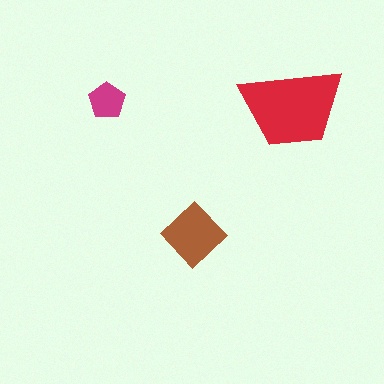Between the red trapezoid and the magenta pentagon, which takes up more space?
The red trapezoid.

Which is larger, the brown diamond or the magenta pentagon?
The brown diamond.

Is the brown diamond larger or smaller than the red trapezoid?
Smaller.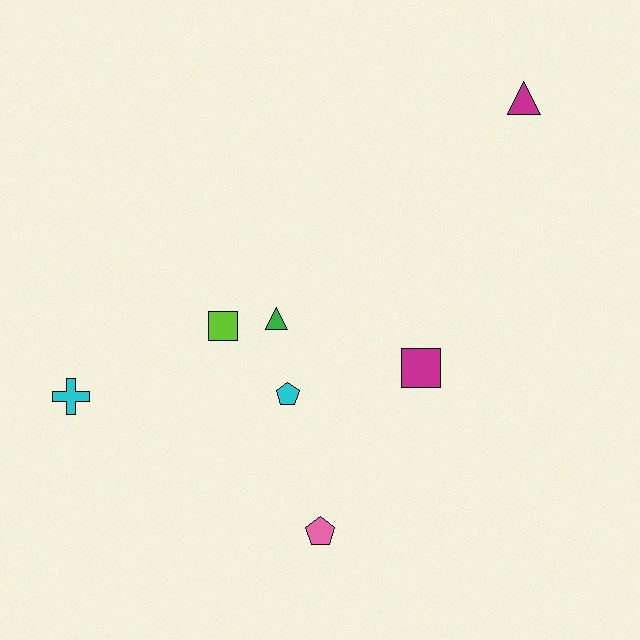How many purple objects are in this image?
There are no purple objects.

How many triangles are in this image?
There are 2 triangles.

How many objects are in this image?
There are 7 objects.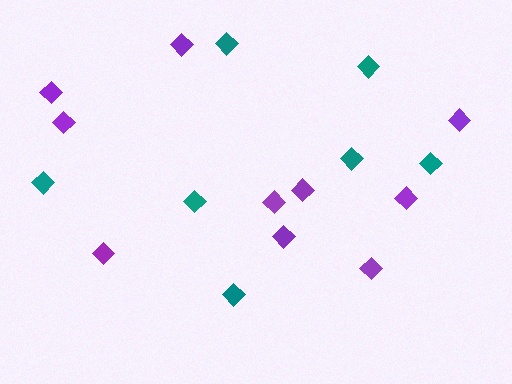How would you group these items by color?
There are 2 groups: one group of purple diamonds (10) and one group of teal diamonds (7).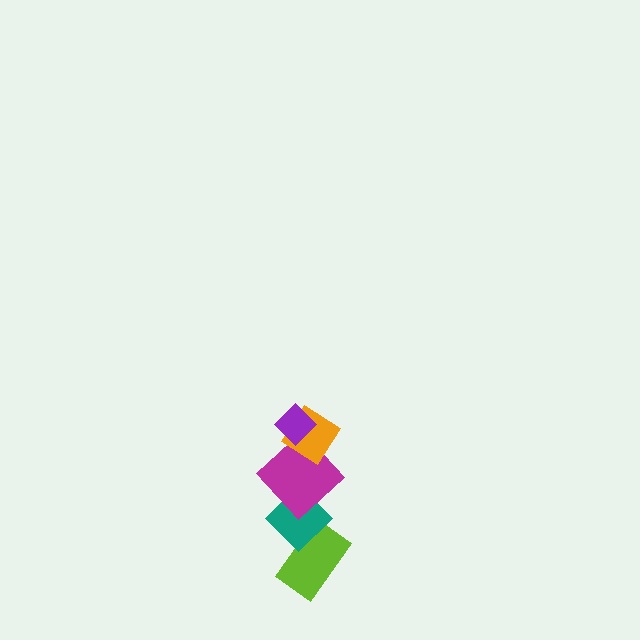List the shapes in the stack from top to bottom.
From top to bottom: the purple diamond, the orange diamond, the magenta diamond, the teal diamond, the lime rectangle.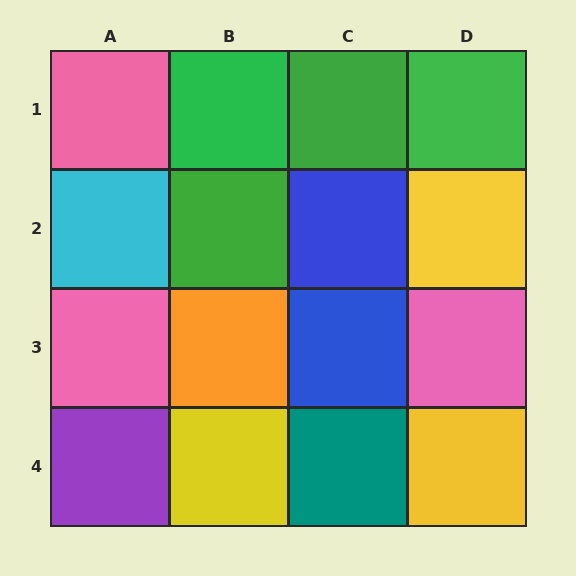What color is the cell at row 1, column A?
Pink.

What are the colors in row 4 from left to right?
Purple, yellow, teal, yellow.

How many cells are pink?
3 cells are pink.